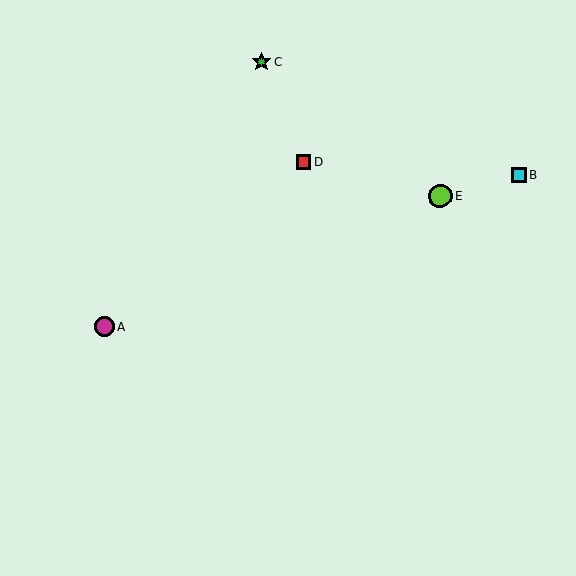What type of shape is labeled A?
Shape A is a magenta circle.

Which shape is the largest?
The lime circle (labeled E) is the largest.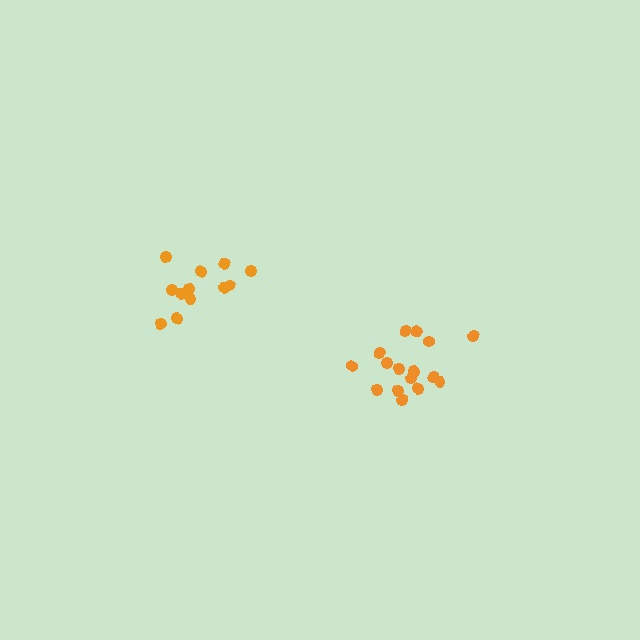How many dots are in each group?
Group 1: 12 dots, Group 2: 16 dots (28 total).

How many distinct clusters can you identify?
There are 2 distinct clusters.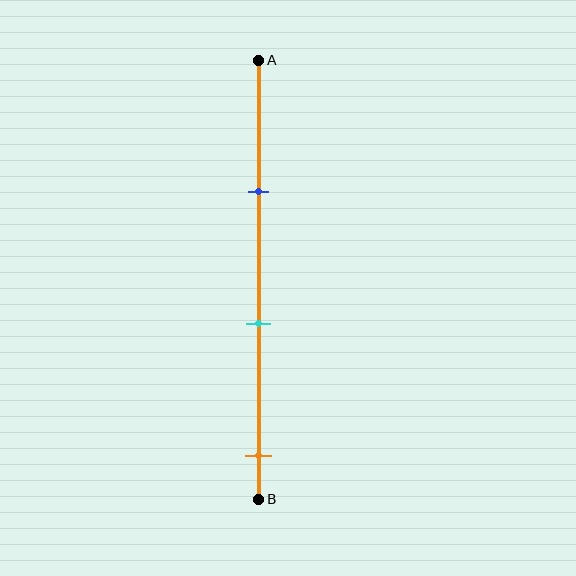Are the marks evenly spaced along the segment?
Yes, the marks are approximately evenly spaced.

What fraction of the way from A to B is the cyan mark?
The cyan mark is approximately 60% (0.6) of the way from A to B.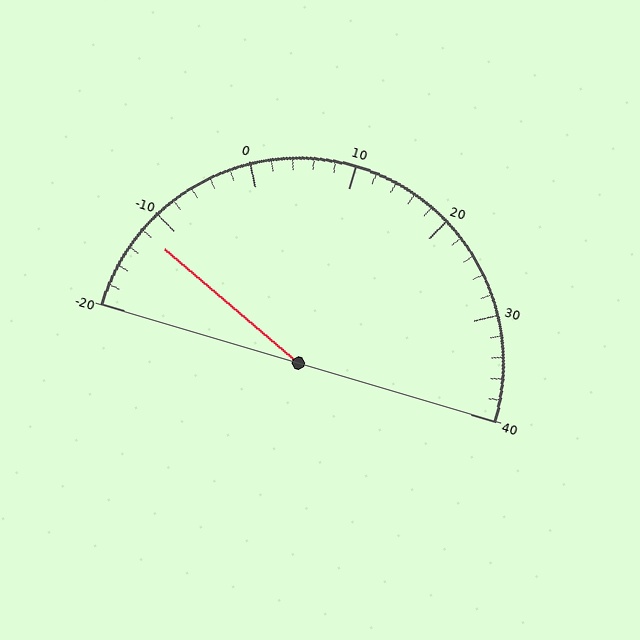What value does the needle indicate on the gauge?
The needle indicates approximately -12.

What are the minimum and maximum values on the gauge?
The gauge ranges from -20 to 40.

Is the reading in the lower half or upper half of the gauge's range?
The reading is in the lower half of the range (-20 to 40).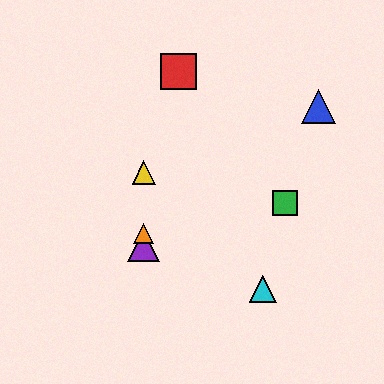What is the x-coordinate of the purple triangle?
The purple triangle is at x≈144.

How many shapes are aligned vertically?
3 shapes (the yellow triangle, the purple triangle, the orange triangle) are aligned vertically.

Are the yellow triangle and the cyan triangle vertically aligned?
No, the yellow triangle is at x≈144 and the cyan triangle is at x≈263.